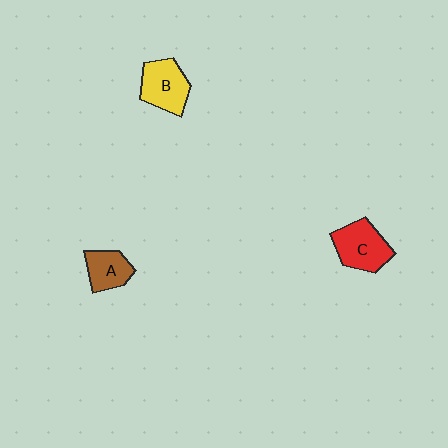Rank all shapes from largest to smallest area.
From largest to smallest: C (red), B (yellow), A (brown).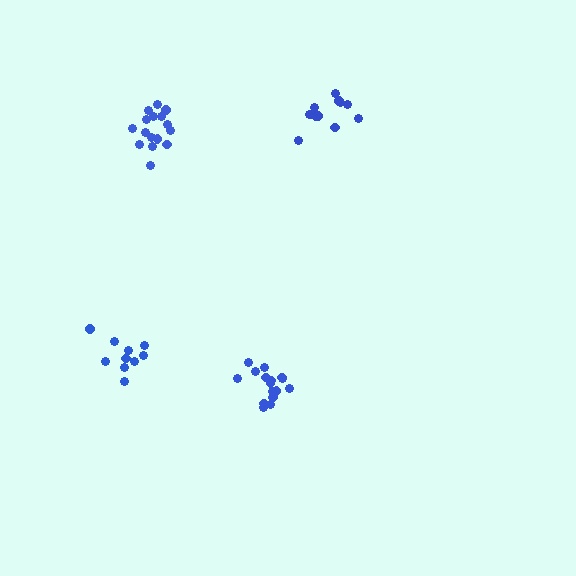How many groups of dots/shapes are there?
There are 4 groups.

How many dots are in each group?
Group 1: 16 dots, Group 2: 16 dots, Group 3: 12 dots, Group 4: 10 dots (54 total).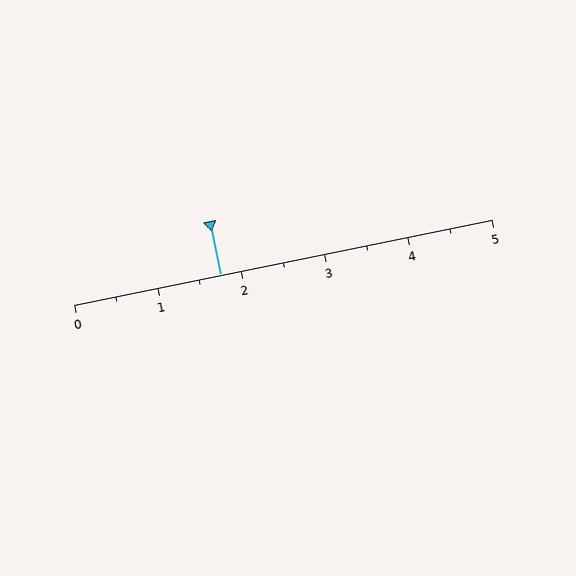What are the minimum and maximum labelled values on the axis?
The axis runs from 0 to 5.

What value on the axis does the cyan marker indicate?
The marker indicates approximately 1.8.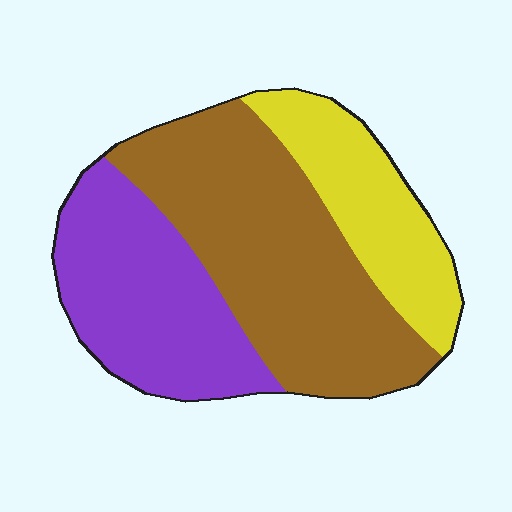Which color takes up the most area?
Brown, at roughly 45%.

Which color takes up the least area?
Yellow, at roughly 20%.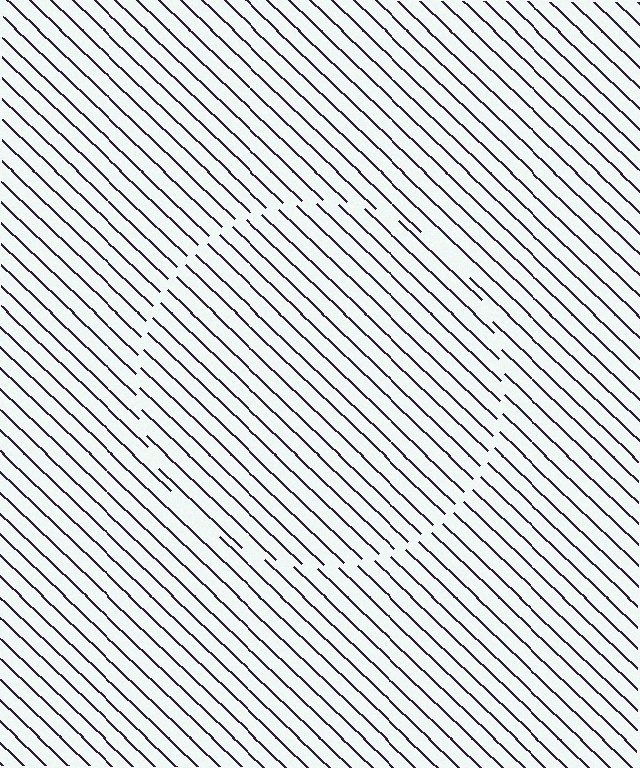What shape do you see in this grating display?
An illusory circle. The interior of the shape contains the same grating, shifted by half a period — the contour is defined by the phase discontinuity where line-ends from the inner and outer gratings abut.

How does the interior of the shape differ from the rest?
The interior of the shape contains the same grating, shifted by half a period — the contour is defined by the phase discontinuity where line-ends from the inner and outer gratings abut.